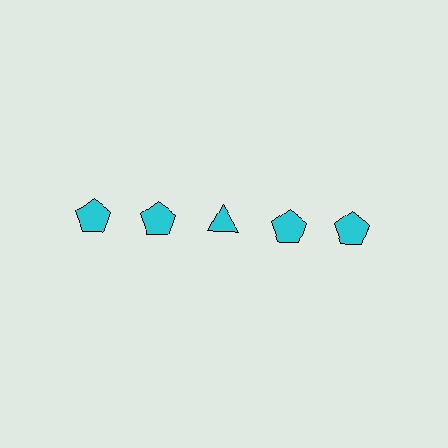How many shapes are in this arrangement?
There are 5 shapes arranged in a grid pattern.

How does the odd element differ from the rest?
It has a different shape: triangle instead of pentagon.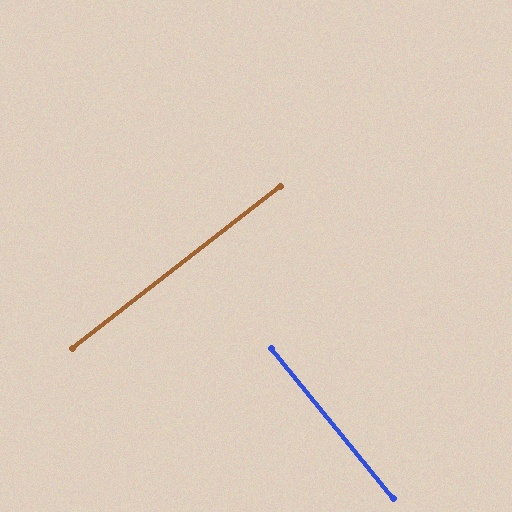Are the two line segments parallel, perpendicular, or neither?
Perpendicular — they meet at approximately 89°.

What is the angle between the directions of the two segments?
Approximately 89 degrees.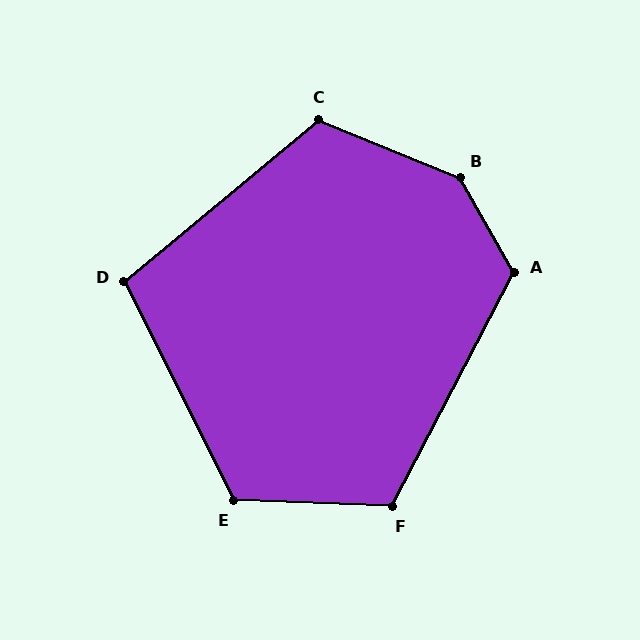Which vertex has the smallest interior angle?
D, at approximately 103 degrees.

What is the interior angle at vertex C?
Approximately 118 degrees (obtuse).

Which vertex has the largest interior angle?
B, at approximately 142 degrees.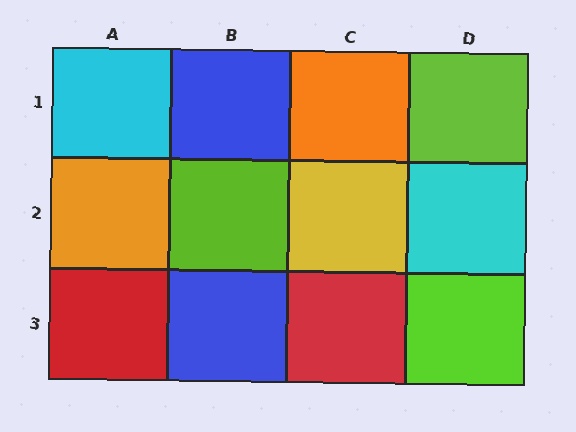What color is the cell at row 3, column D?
Lime.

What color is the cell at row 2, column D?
Cyan.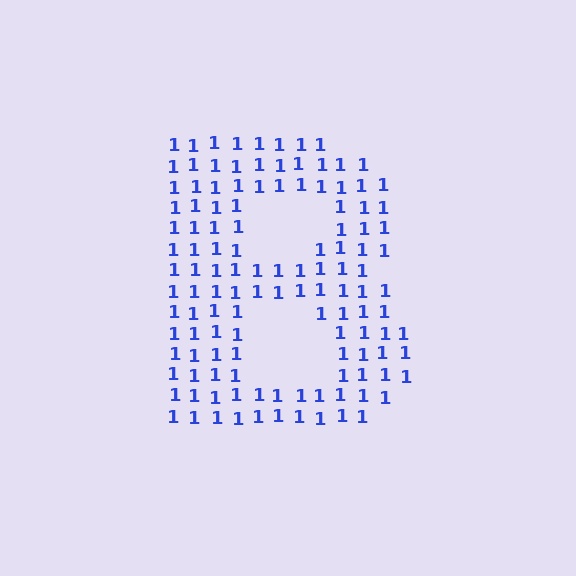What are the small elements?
The small elements are digit 1's.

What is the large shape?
The large shape is the letter B.